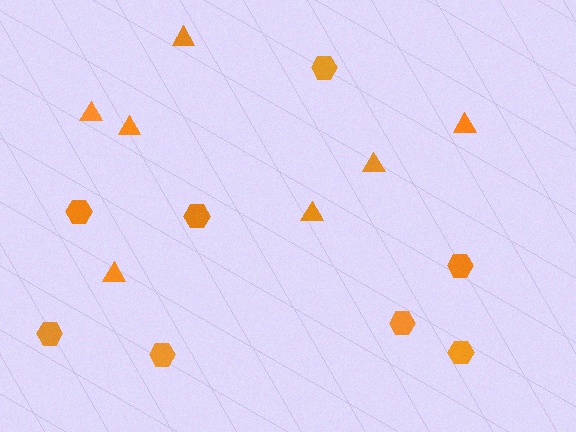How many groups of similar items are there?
There are 2 groups: one group of triangles (7) and one group of hexagons (8).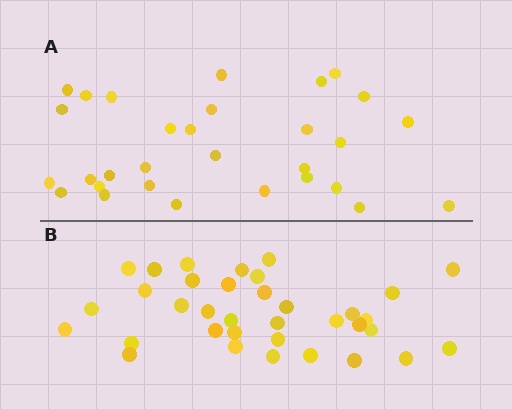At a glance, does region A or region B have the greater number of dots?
Region B (the bottom region) has more dots.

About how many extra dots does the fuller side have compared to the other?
Region B has about 5 more dots than region A.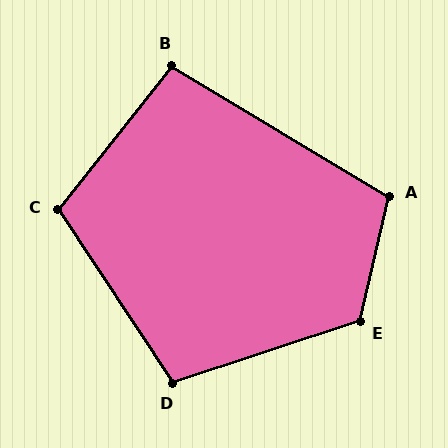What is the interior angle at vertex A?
Approximately 108 degrees (obtuse).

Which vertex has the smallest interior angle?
B, at approximately 97 degrees.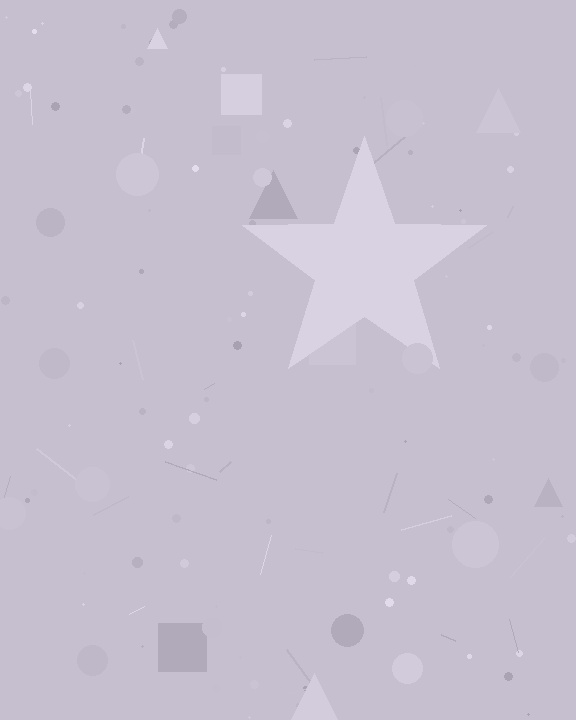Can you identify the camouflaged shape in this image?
The camouflaged shape is a star.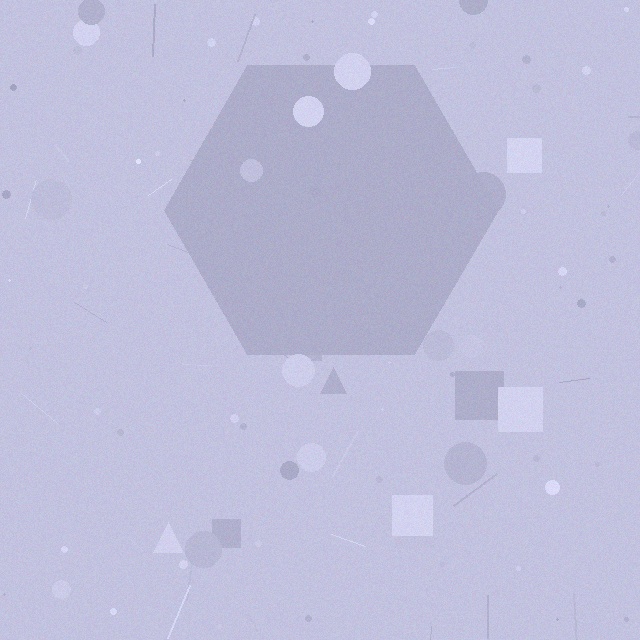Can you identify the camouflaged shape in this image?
The camouflaged shape is a hexagon.